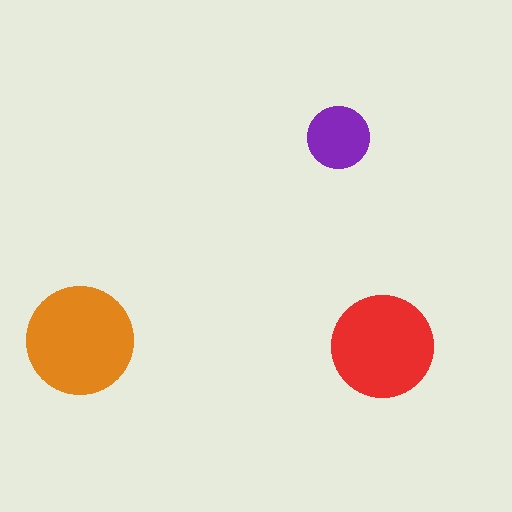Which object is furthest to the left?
The orange circle is leftmost.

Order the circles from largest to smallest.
the orange one, the red one, the purple one.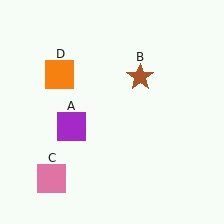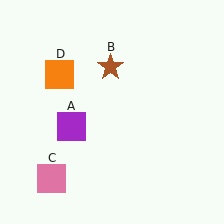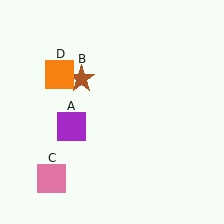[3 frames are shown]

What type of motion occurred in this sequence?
The brown star (object B) rotated counterclockwise around the center of the scene.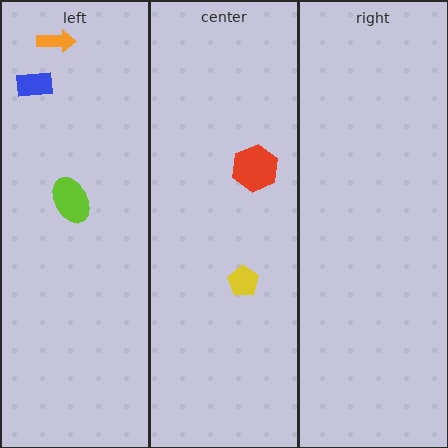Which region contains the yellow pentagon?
The center region.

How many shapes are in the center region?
2.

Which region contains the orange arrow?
The left region.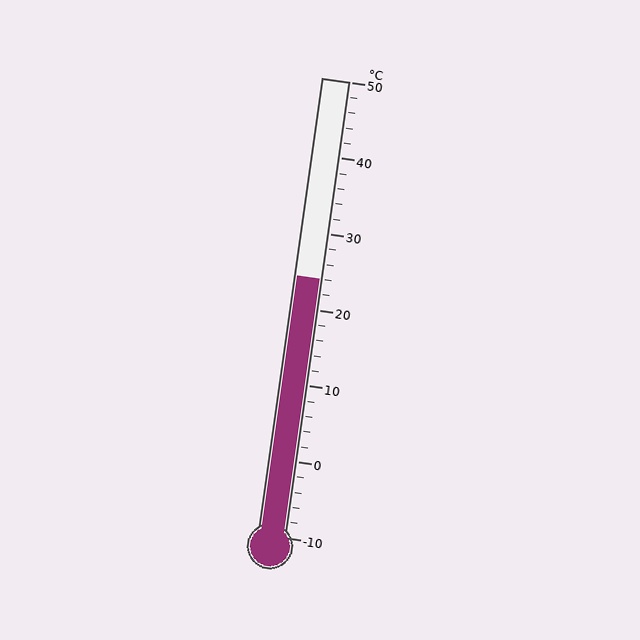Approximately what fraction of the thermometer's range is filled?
The thermometer is filled to approximately 55% of its range.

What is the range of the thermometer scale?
The thermometer scale ranges from -10°C to 50°C.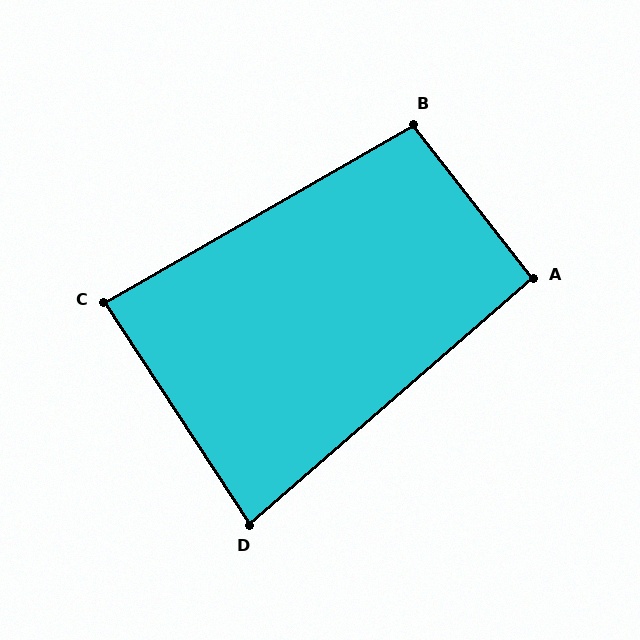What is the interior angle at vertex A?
Approximately 93 degrees (approximately right).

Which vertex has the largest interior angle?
B, at approximately 98 degrees.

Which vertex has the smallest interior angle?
D, at approximately 82 degrees.